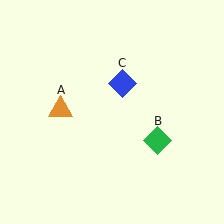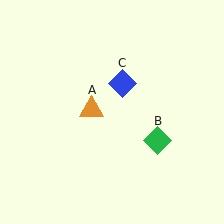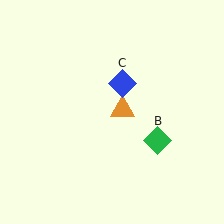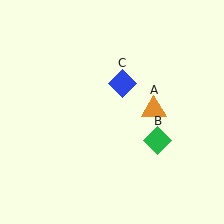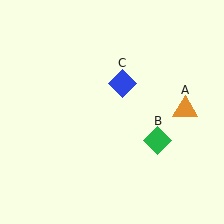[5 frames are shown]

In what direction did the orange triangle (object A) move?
The orange triangle (object A) moved right.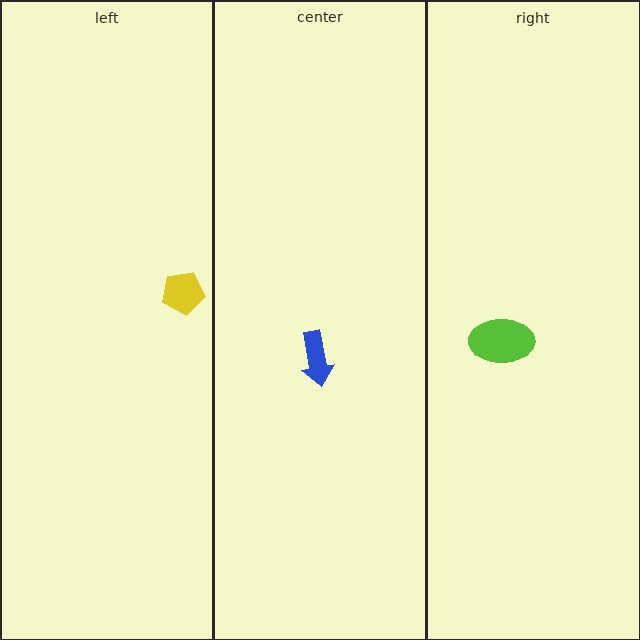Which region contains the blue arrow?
The center region.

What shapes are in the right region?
The lime ellipse.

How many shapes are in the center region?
1.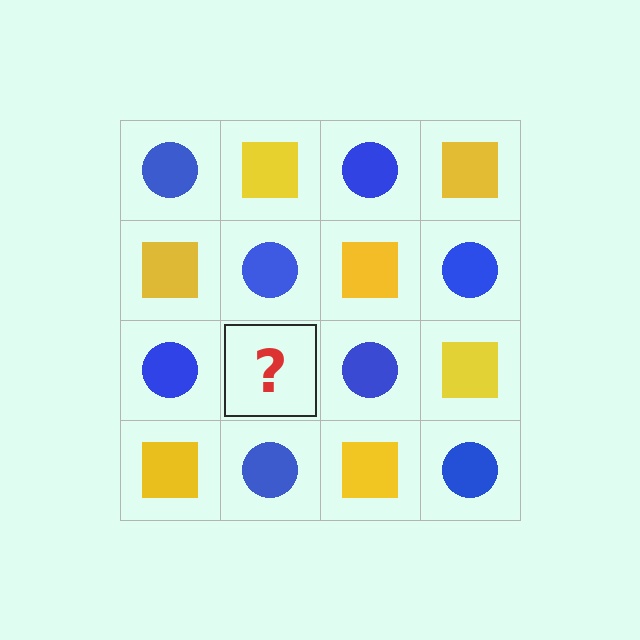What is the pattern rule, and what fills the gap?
The rule is that it alternates blue circle and yellow square in a checkerboard pattern. The gap should be filled with a yellow square.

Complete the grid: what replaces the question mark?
The question mark should be replaced with a yellow square.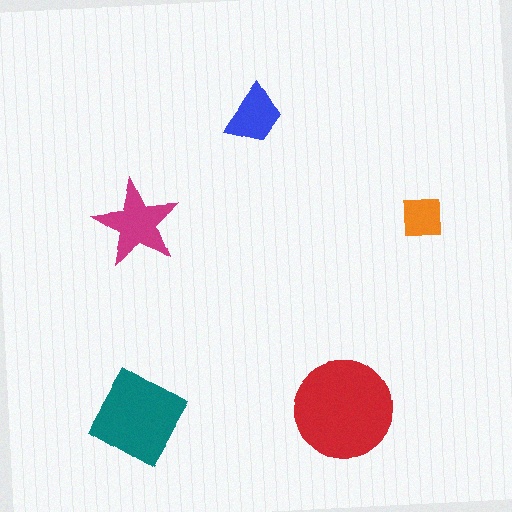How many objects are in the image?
There are 5 objects in the image.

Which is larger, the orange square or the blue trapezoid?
The blue trapezoid.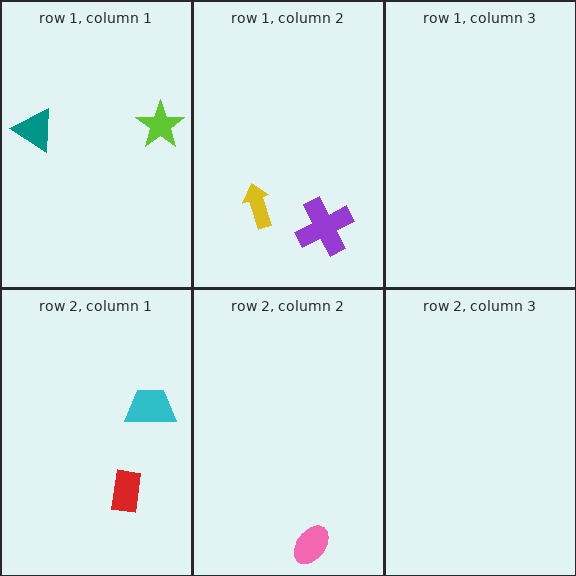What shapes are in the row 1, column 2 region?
The purple cross, the yellow arrow.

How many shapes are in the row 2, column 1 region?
2.